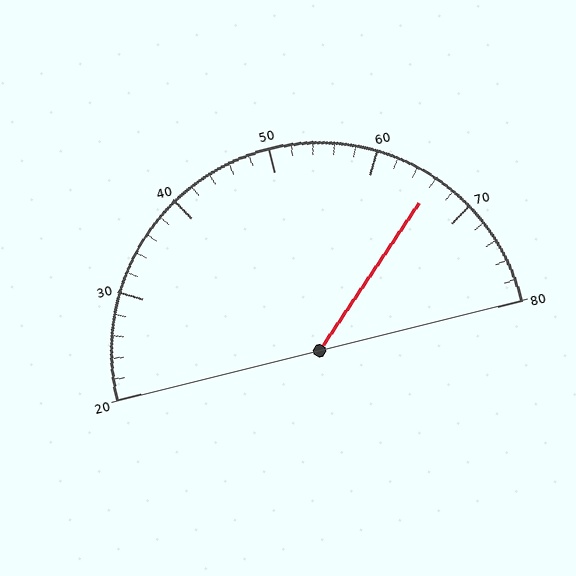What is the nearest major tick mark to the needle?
The nearest major tick mark is 70.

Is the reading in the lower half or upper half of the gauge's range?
The reading is in the upper half of the range (20 to 80).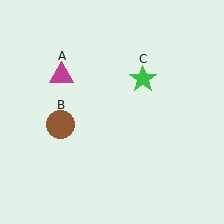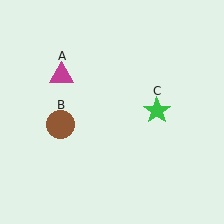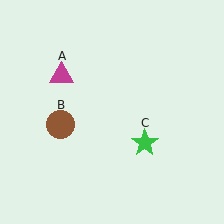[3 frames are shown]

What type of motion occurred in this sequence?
The green star (object C) rotated clockwise around the center of the scene.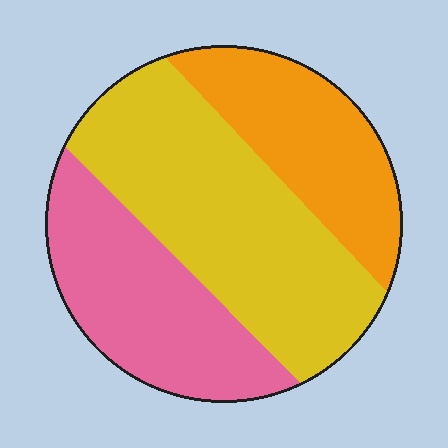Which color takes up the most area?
Yellow, at roughly 45%.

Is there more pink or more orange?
Pink.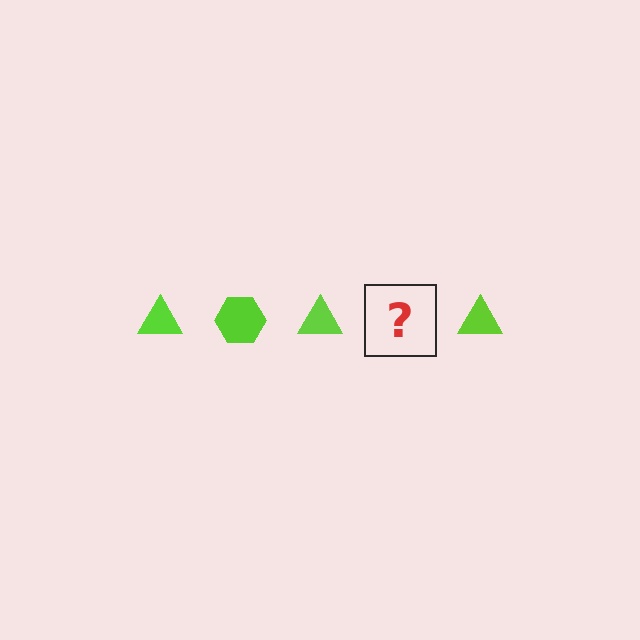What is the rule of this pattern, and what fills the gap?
The rule is that the pattern cycles through triangle, hexagon shapes in lime. The gap should be filled with a lime hexagon.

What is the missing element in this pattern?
The missing element is a lime hexagon.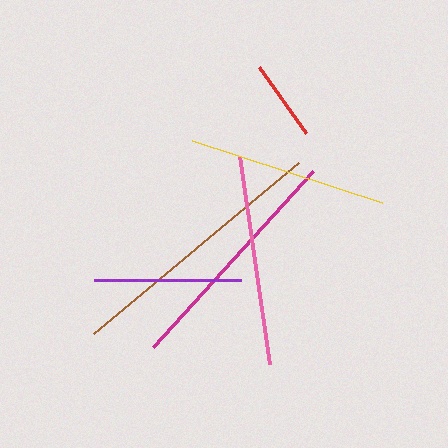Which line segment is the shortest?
The red line is the shortest at approximately 82 pixels.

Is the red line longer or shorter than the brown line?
The brown line is longer than the red line.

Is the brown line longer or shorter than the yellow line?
The brown line is longer than the yellow line.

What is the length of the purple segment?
The purple segment is approximately 148 pixels long.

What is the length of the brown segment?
The brown segment is approximately 267 pixels long.